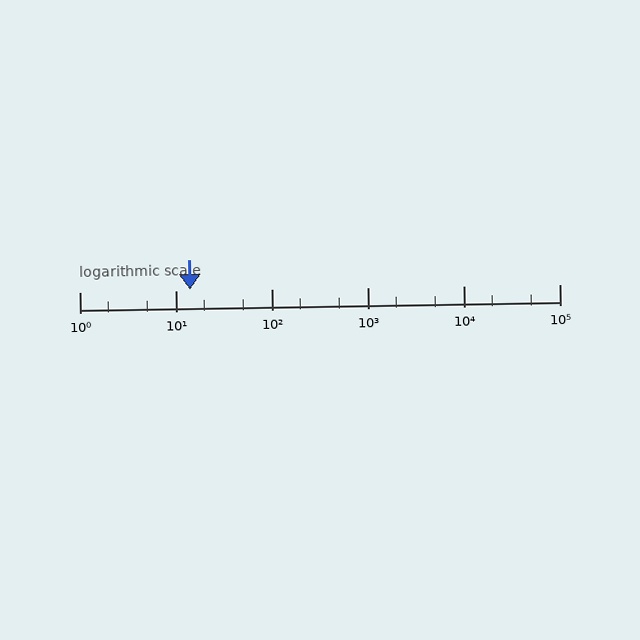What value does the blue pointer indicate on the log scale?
The pointer indicates approximately 14.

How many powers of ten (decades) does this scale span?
The scale spans 5 decades, from 1 to 100000.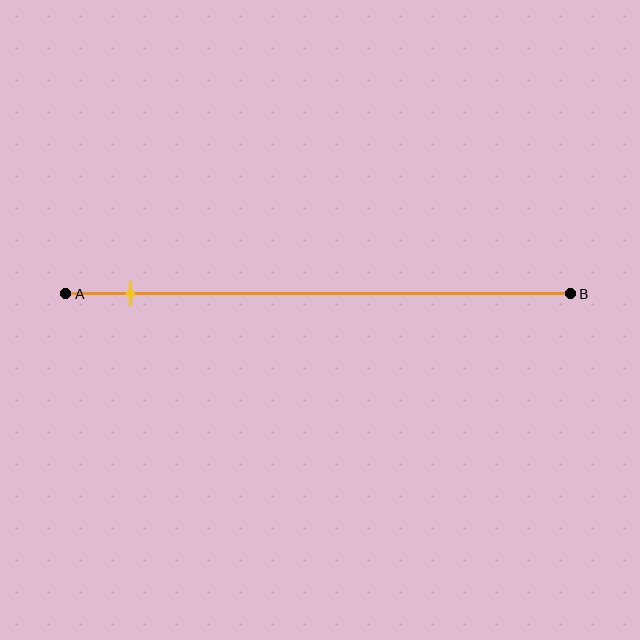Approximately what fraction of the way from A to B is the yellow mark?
The yellow mark is approximately 15% of the way from A to B.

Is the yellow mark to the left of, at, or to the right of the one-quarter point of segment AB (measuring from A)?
The yellow mark is to the left of the one-quarter point of segment AB.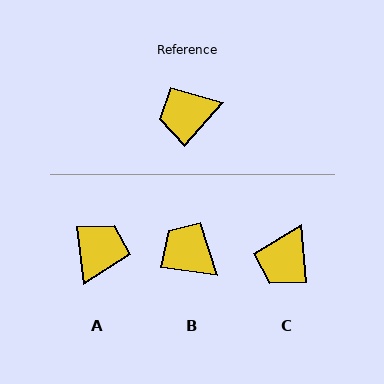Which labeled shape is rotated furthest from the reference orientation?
A, about 131 degrees away.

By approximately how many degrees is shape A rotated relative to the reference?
Approximately 131 degrees clockwise.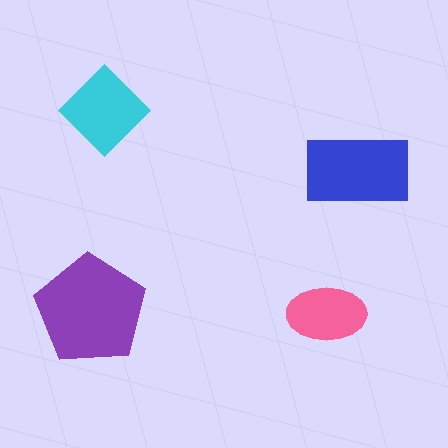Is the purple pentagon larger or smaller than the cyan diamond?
Larger.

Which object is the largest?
The purple pentagon.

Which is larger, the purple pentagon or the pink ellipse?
The purple pentagon.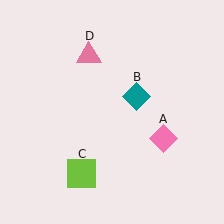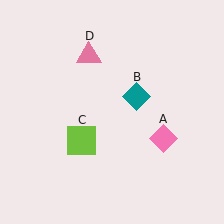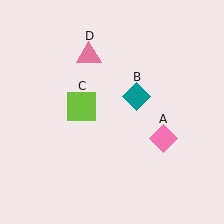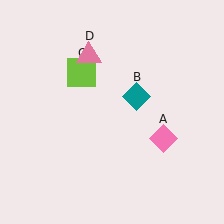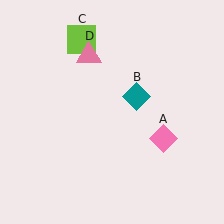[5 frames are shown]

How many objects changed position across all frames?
1 object changed position: lime square (object C).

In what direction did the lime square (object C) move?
The lime square (object C) moved up.